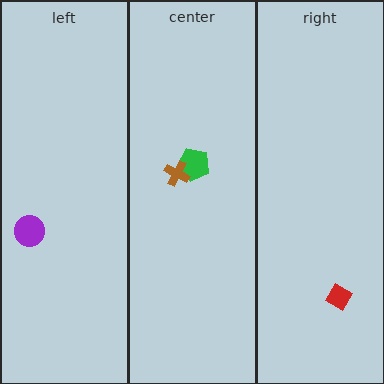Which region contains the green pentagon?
The center region.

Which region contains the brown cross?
The center region.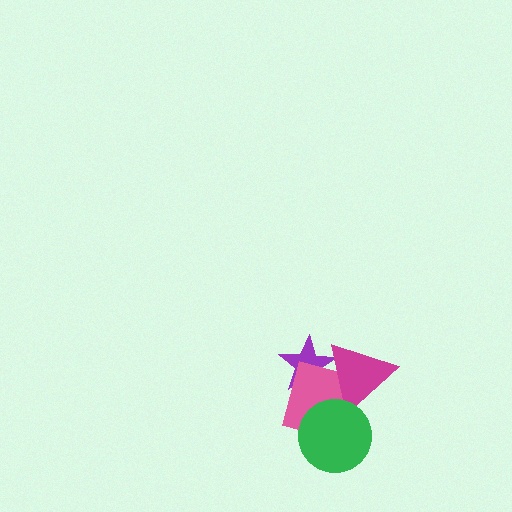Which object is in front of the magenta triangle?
The green circle is in front of the magenta triangle.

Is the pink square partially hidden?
Yes, it is partially covered by another shape.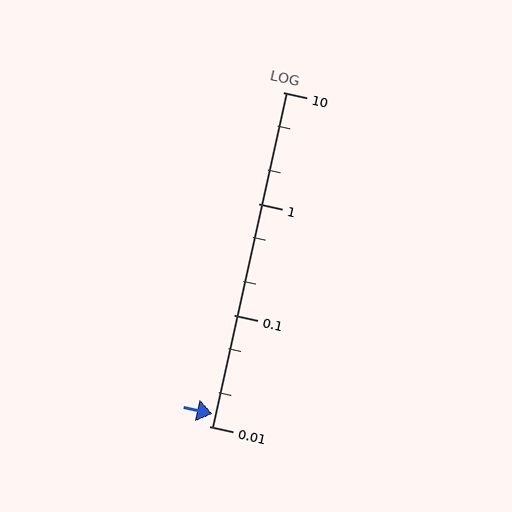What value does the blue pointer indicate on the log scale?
The pointer indicates approximately 0.013.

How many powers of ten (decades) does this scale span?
The scale spans 3 decades, from 0.01 to 10.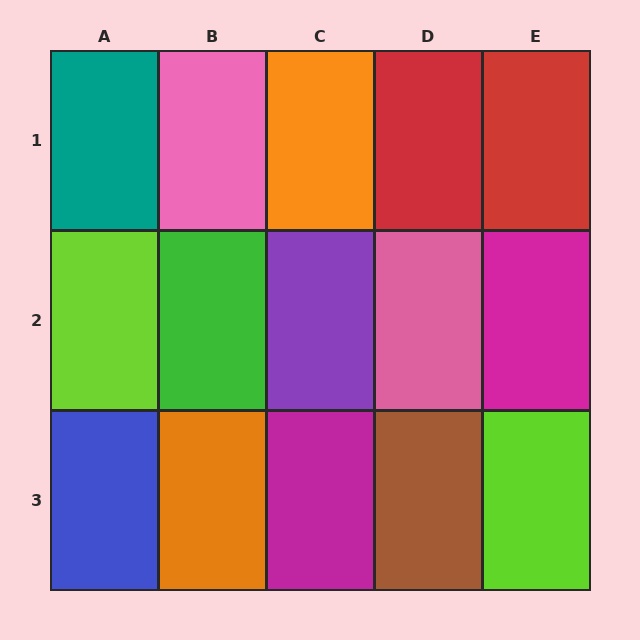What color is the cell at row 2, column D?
Pink.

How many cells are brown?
1 cell is brown.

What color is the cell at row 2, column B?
Green.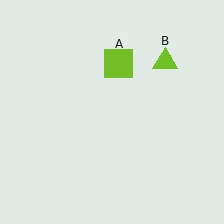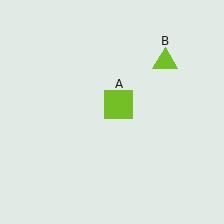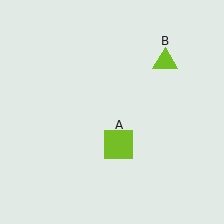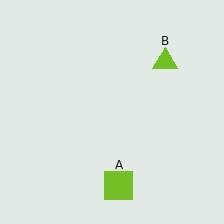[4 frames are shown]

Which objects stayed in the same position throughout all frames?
Lime triangle (object B) remained stationary.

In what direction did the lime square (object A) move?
The lime square (object A) moved down.